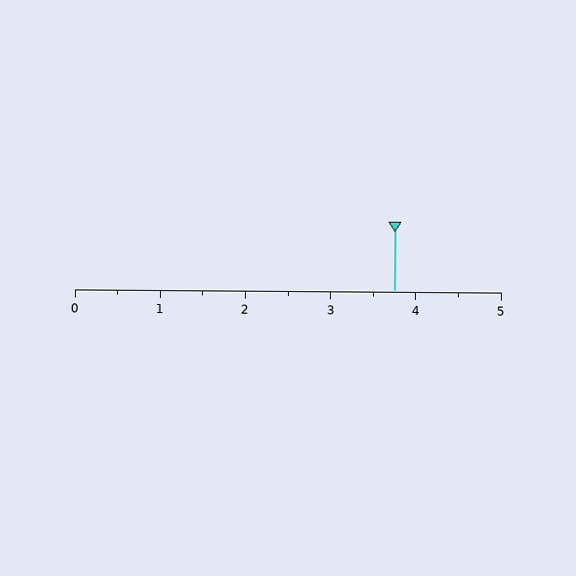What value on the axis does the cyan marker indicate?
The marker indicates approximately 3.8.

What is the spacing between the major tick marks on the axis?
The major ticks are spaced 1 apart.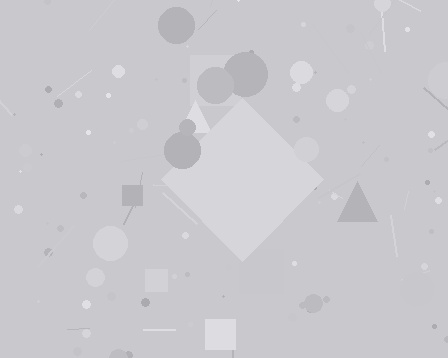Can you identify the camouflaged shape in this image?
The camouflaged shape is a diamond.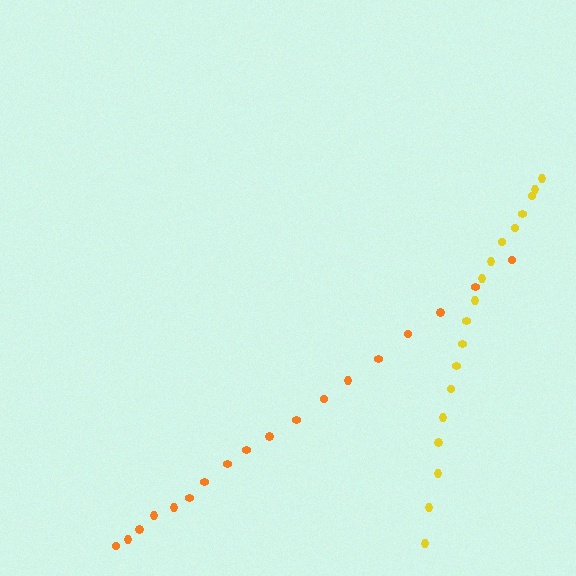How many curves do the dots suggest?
There are 2 distinct paths.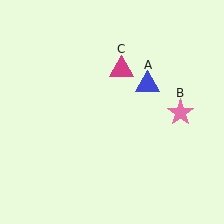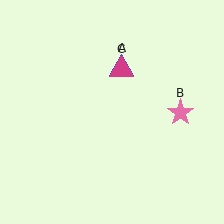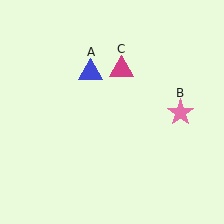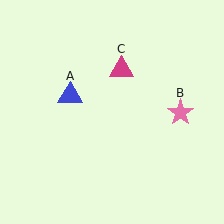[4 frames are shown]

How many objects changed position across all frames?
1 object changed position: blue triangle (object A).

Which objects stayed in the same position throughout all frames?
Pink star (object B) and magenta triangle (object C) remained stationary.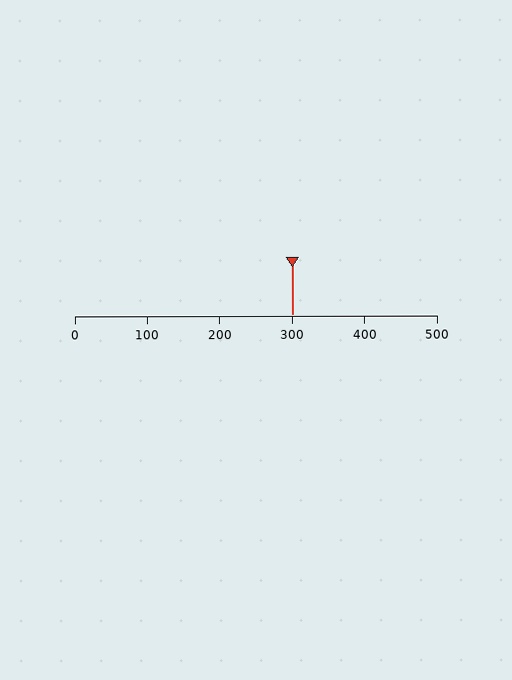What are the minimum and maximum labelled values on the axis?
The axis runs from 0 to 500.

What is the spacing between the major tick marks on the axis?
The major ticks are spaced 100 apart.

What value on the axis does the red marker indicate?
The marker indicates approximately 300.